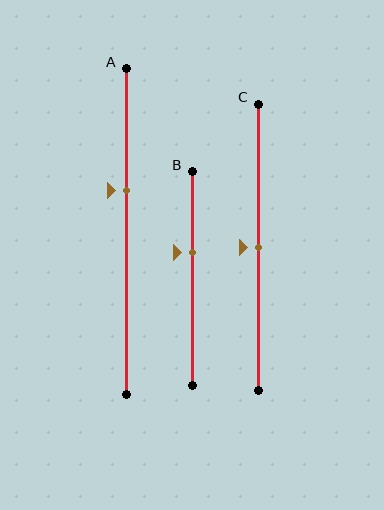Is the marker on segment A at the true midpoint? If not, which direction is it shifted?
No, the marker on segment A is shifted upward by about 12% of the segment length.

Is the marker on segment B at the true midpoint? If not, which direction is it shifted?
No, the marker on segment B is shifted upward by about 12% of the segment length.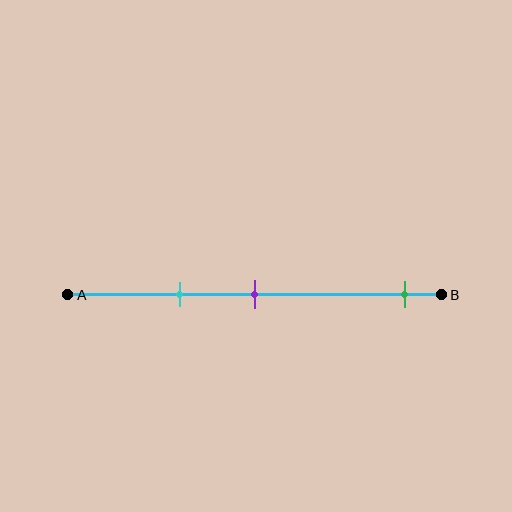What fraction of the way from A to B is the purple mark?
The purple mark is approximately 50% (0.5) of the way from A to B.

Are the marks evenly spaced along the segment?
No, the marks are not evenly spaced.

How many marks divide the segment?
There are 3 marks dividing the segment.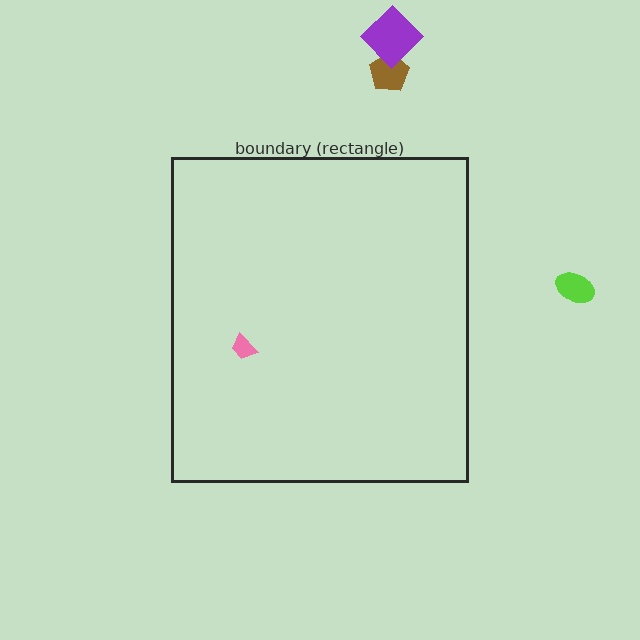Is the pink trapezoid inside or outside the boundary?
Inside.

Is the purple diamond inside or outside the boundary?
Outside.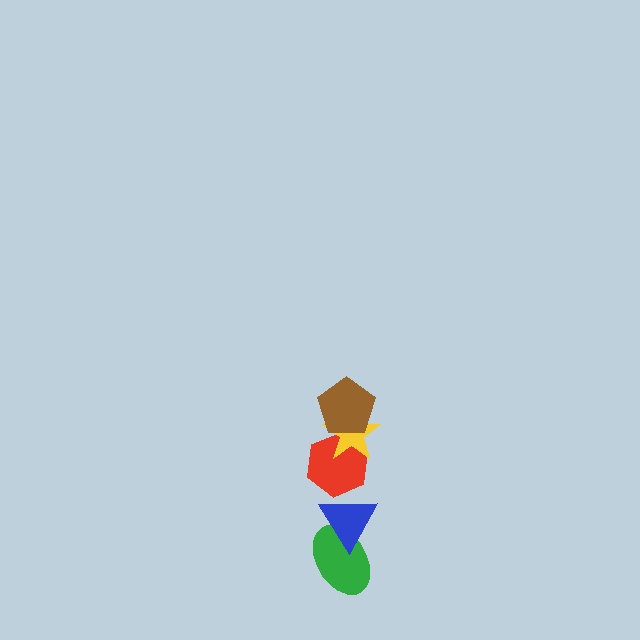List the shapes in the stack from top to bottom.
From top to bottom: the brown pentagon, the yellow star, the red hexagon, the blue triangle, the green ellipse.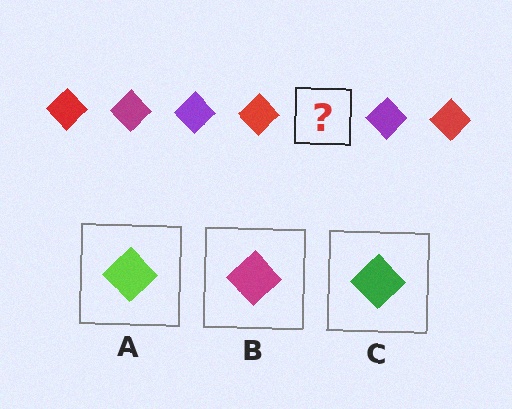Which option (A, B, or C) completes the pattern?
B.